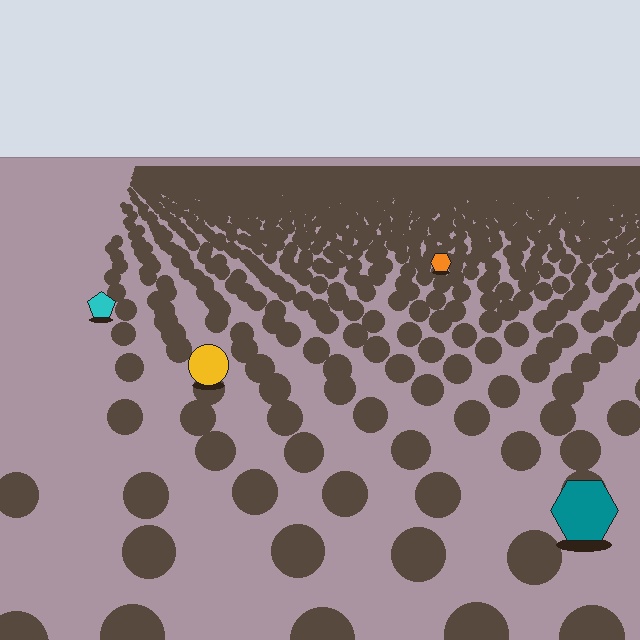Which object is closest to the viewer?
The teal hexagon is closest. The texture marks near it are larger and more spread out.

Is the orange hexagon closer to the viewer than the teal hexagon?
No. The teal hexagon is closer — you can tell from the texture gradient: the ground texture is coarser near it.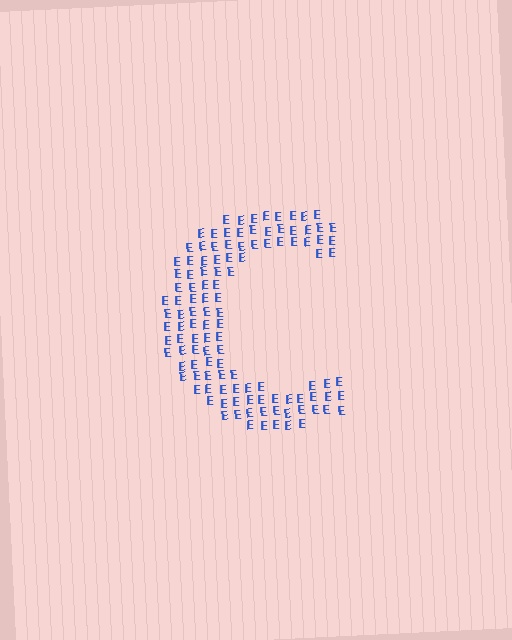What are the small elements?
The small elements are letter E's.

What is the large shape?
The large shape is the letter C.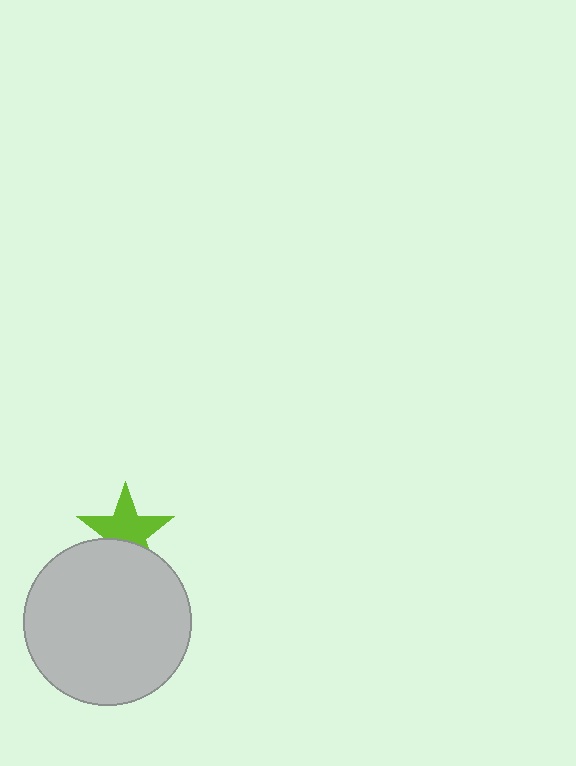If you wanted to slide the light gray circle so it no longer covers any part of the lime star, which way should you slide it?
Slide it down — that is the most direct way to separate the two shapes.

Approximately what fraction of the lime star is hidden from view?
Roughly 34% of the lime star is hidden behind the light gray circle.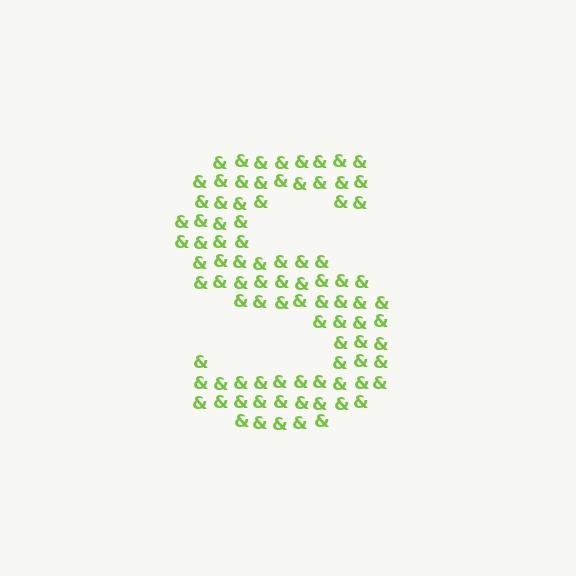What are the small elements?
The small elements are ampersands.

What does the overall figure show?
The overall figure shows the letter S.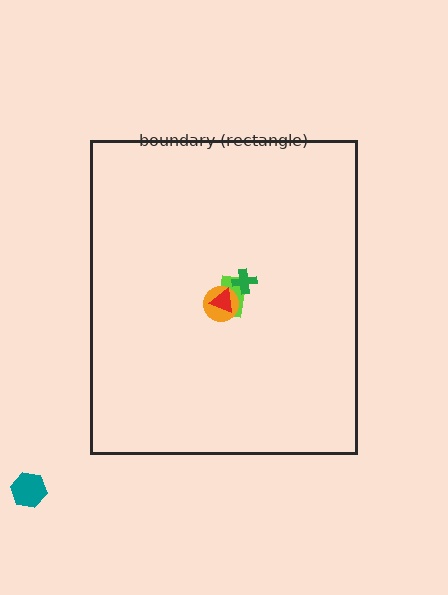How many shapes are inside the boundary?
4 inside, 1 outside.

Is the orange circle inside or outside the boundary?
Inside.